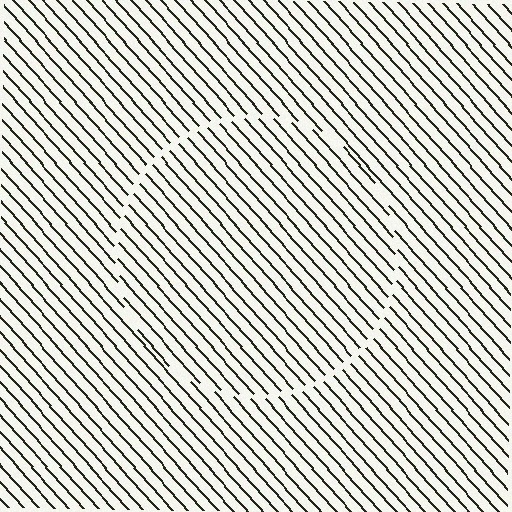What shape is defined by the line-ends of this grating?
An illusory circle. The interior of the shape contains the same grating, shifted by half a period — the contour is defined by the phase discontinuity where line-ends from the inner and outer gratings abut.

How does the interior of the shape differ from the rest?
The interior of the shape contains the same grating, shifted by half a period — the contour is defined by the phase discontinuity where line-ends from the inner and outer gratings abut.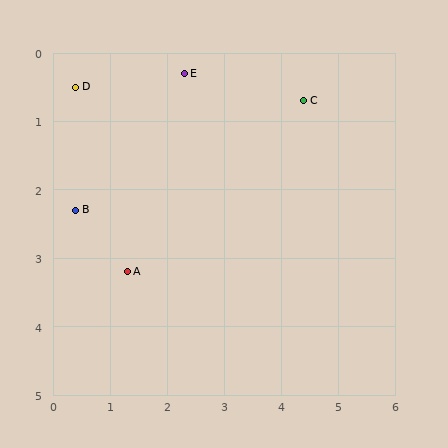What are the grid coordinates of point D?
Point D is at approximately (0.4, 0.5).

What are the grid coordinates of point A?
Point A is at approximately (1.3, 3.2).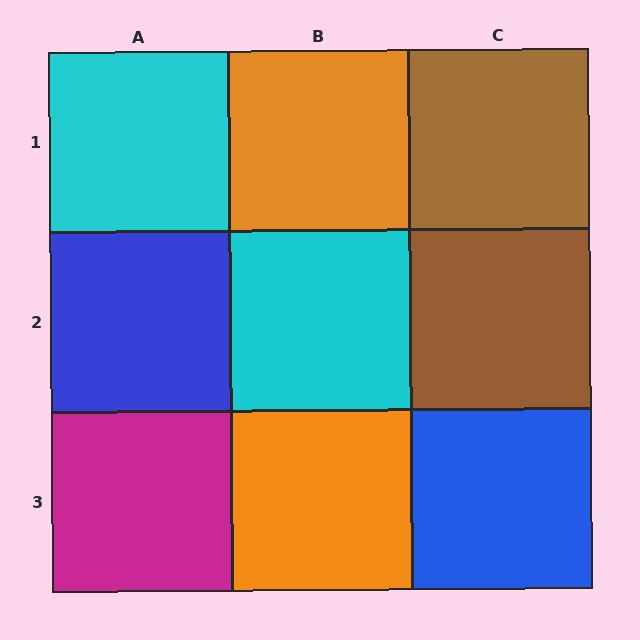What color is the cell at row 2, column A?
Blue.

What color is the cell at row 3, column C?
Blue.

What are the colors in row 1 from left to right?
Cyan, orange, brown.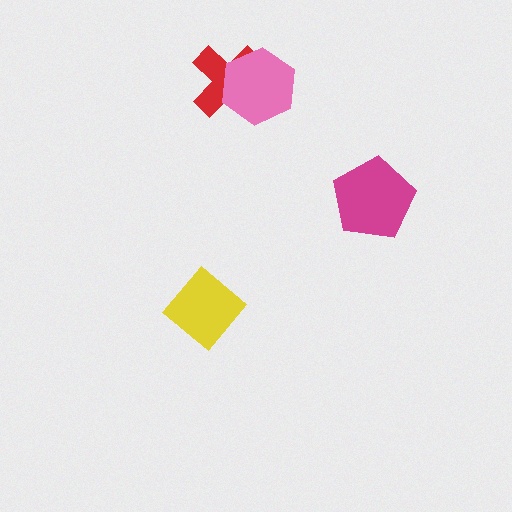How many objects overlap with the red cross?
1 object overlaps with the red cross.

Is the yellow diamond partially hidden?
No, no other shape covers it.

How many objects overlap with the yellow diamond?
0 objects overlap with the yellow diamond.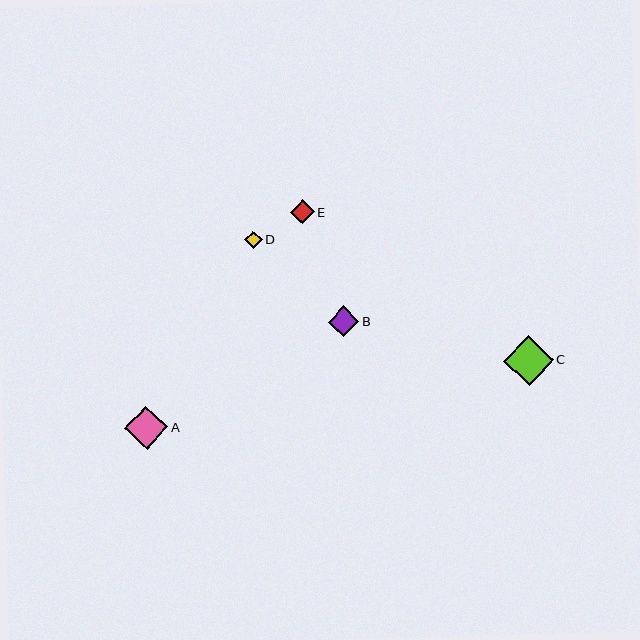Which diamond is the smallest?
Diamond D is the smallest with a size of approximately 17 pixels.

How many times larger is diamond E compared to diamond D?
Diamond E is approximately 1.4 times the size of diamond D.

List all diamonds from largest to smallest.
From largest to smallest: C, A, B, E, D.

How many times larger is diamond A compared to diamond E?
Diamond A is approximately 1.8 times the size of diamond E.